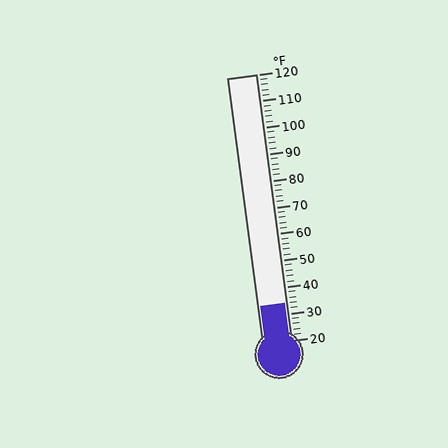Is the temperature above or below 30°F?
The temperature is above 30°F.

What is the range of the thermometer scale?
The thermometer scale ranges from 20°F to 120°F.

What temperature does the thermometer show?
The thermometer shows approximately 34°F.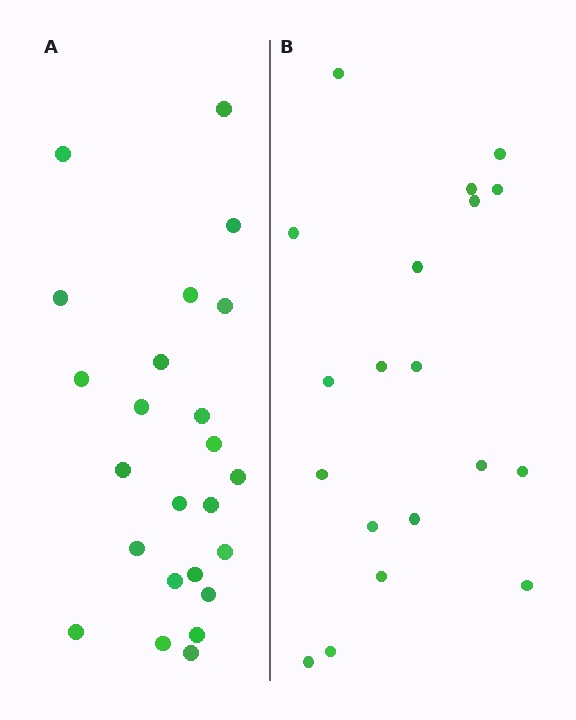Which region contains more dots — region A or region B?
Region A (the left region) has more dots.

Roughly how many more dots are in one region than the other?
Region A has about 5 more dots than region B.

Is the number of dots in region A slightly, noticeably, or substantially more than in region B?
Region A has noticeably more, but not dramatically so. The ratio is roughly 1.3 to 1.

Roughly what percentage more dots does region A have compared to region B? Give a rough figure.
About 25% more.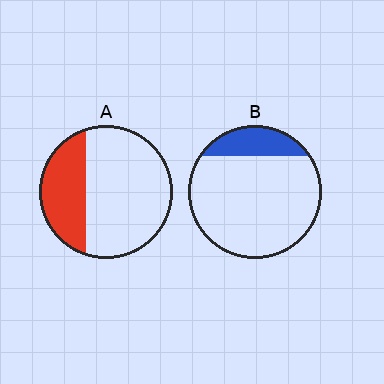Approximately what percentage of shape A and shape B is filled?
A is approximately 30% and B is approximately 15%.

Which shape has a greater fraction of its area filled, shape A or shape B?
Shape A.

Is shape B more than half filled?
No.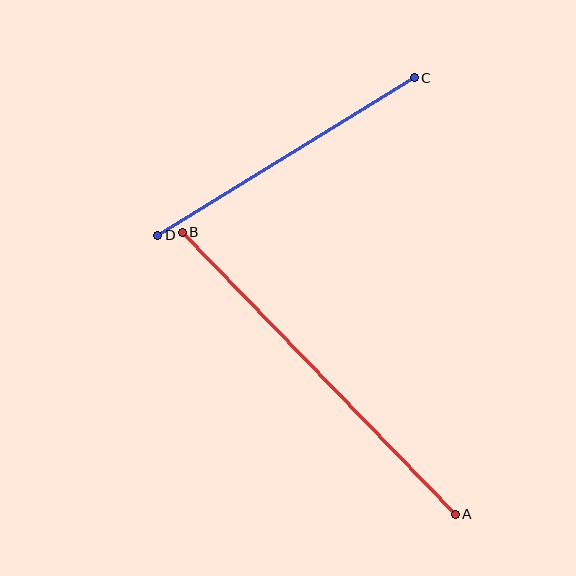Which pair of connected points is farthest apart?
Points A and B are farthest apart.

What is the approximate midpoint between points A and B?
The midpoint is at approximately (319, 373) pixels.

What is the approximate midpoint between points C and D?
The midpoint is at approximately (286, 157) pixels.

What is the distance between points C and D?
The distance is approximately 301 pixels.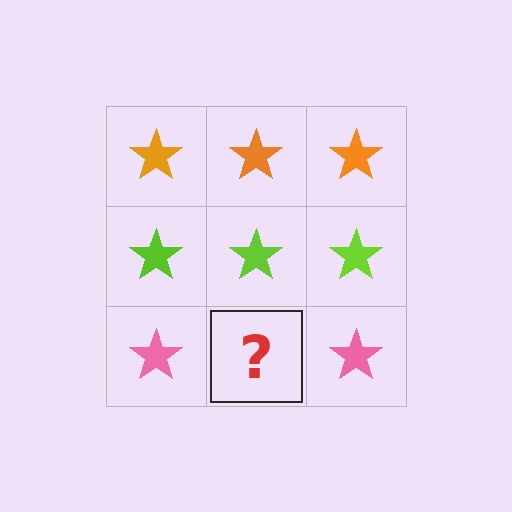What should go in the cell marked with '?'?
The missing cell should contain a pink star.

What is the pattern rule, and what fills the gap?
The rule is that each row has a consistent color. The gap should be filled with a pink star.